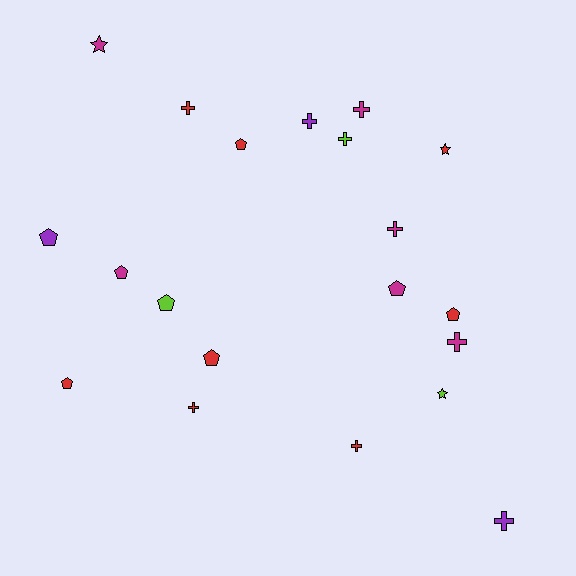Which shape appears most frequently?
Cross, with 9 objects.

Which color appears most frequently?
Red, with 8 objects.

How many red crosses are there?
There are 3 red crosses.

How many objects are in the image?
There are 20 objects.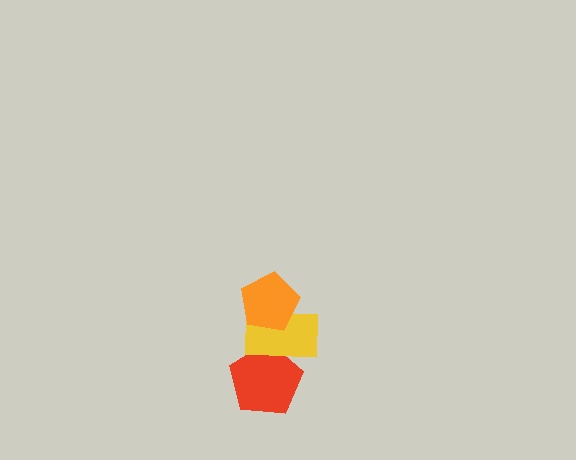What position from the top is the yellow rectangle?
The yellow rectangle is 2nd from the top.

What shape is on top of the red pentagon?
The yellow rectangle is on top of the red pentagon.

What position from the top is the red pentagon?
The red pentagon is 3rd from the top.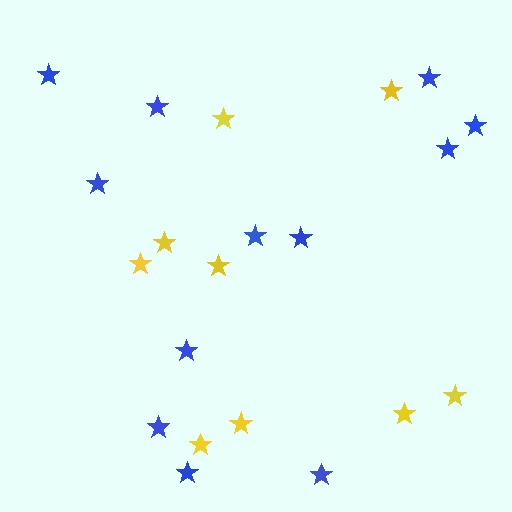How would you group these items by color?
There are 2 groups: one group of yellow stars (9) and one group of blue stars (12).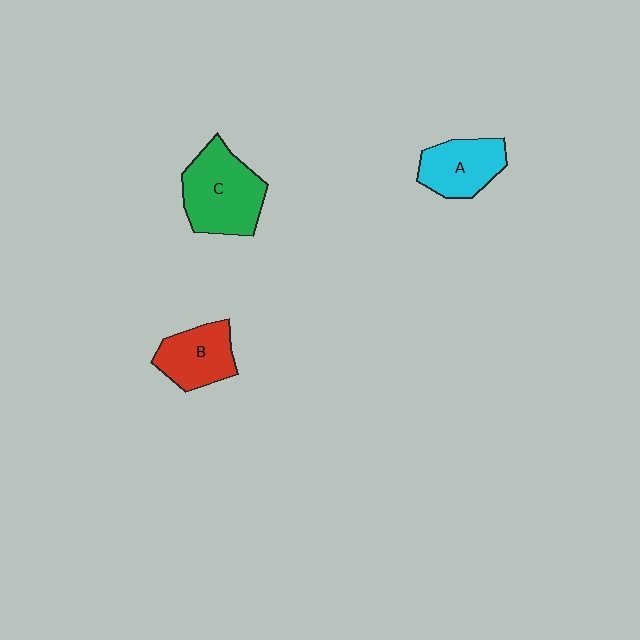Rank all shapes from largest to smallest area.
From largest to smallest: C (green), A (cyan), B (red).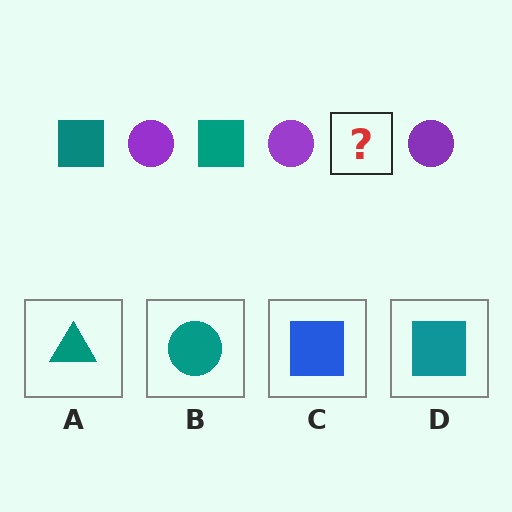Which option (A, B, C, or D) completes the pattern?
D.